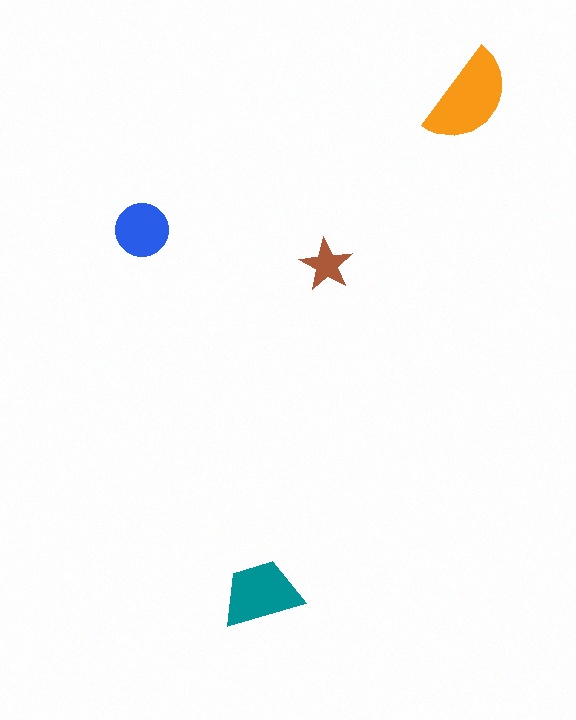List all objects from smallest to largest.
The brown star, the blue circle, the teal trapezoid, the orange semicircle.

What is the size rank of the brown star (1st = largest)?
4th.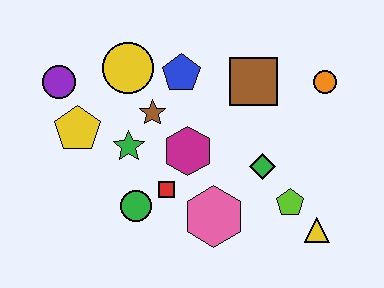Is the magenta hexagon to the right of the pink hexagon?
No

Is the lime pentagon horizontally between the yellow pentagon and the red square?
No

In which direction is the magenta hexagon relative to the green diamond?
The magenta hexagon is to the left of the green diamond.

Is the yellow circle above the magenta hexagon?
Yes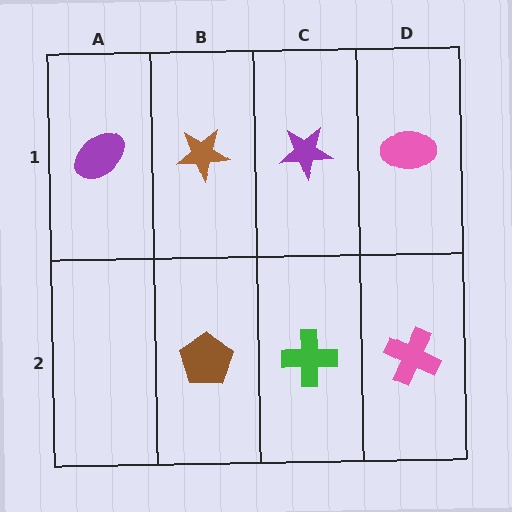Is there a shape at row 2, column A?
No, that cell is empty.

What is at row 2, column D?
A pink cross.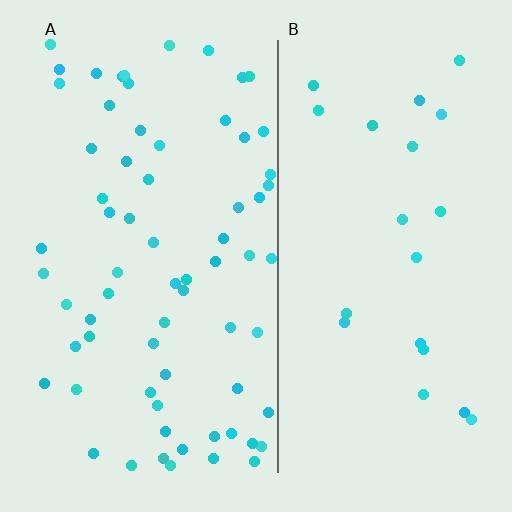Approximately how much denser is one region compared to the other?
Approximately 3.1× — region A over region B.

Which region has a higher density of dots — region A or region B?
A (the left).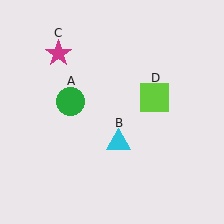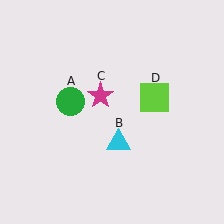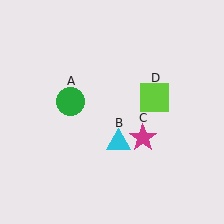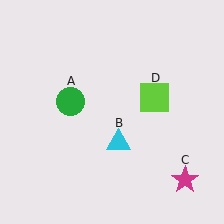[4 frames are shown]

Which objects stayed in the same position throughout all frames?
Green circle (object A) and cyan triangle (object B) and lime square (object D) remained stationary.